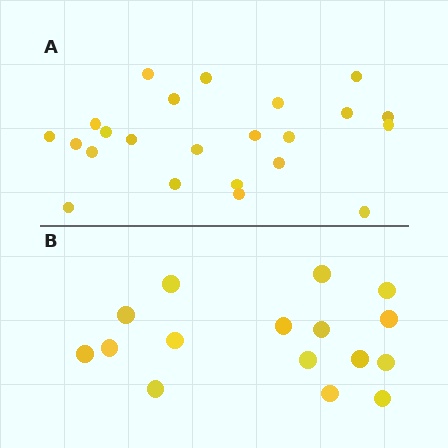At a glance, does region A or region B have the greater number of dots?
Region A (the top region) has more dots.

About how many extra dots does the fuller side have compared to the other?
Region A has roughly 8 or so more dots than region B.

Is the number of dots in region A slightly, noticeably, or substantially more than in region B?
Region A has noticeably more, but not dramatically so. The ratio is roughly 1.4 to 1.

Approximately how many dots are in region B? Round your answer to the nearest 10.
About 20 dots. (The exact count is 16, which rounds to 20.)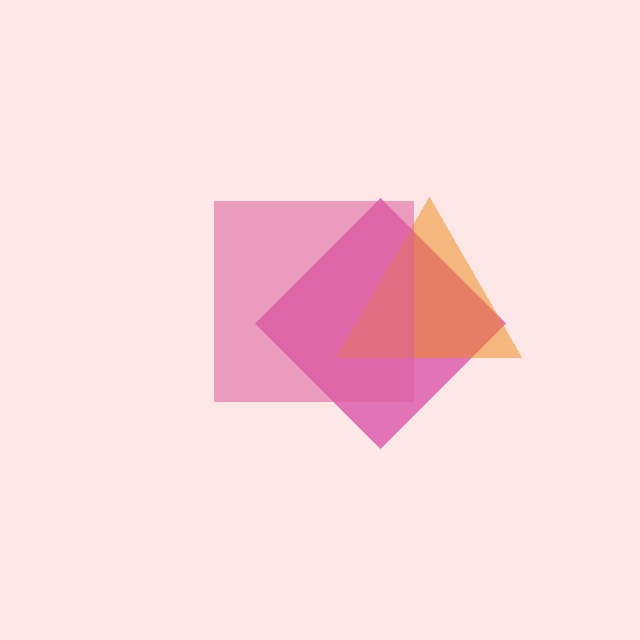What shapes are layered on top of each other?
The layered shapes are: a magenta diamond, an orange triangle, a pink square.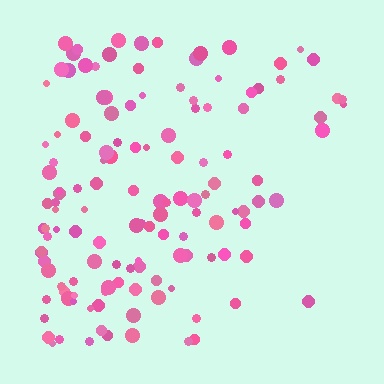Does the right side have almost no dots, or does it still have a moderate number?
Still a moderate number, just noticeably fewer than the left.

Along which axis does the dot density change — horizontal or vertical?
Horizontal.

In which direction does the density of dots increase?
From right to left, with the left side densest.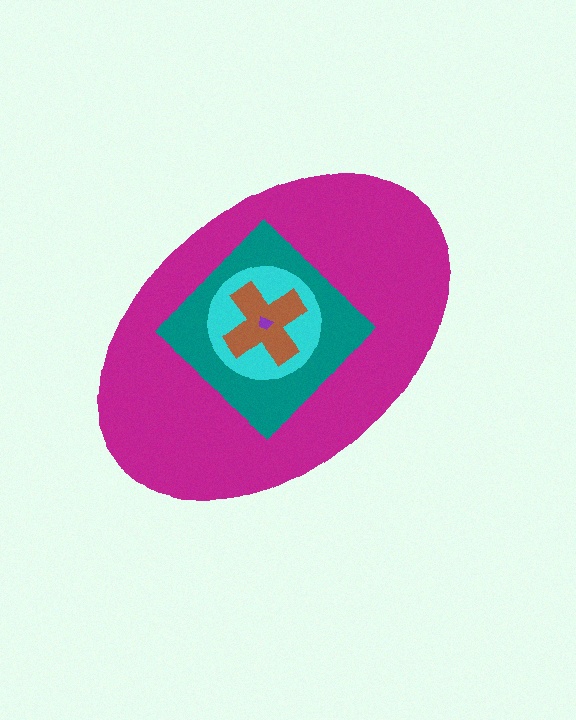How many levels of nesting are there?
5.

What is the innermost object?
The purple trapezoid.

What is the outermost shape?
The magenta ellipse.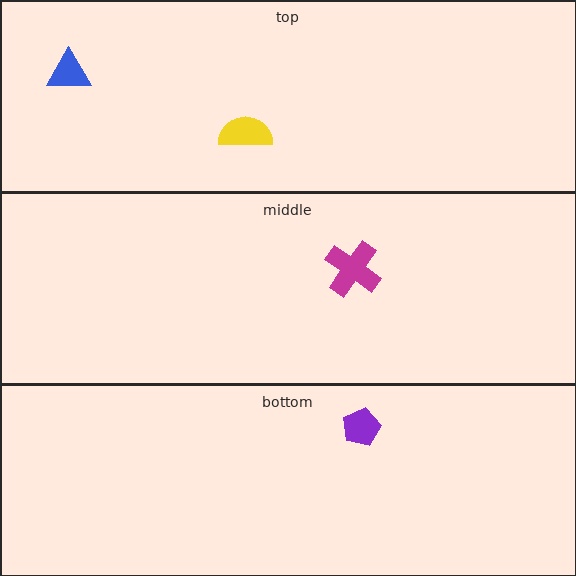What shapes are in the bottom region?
The purple pentagon.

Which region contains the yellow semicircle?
The top region.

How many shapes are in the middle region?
1.